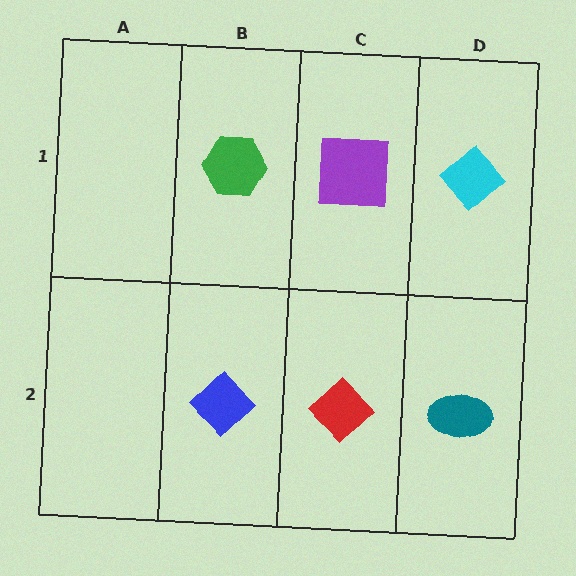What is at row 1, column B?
A green hexagon.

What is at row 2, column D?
A teal ellipse.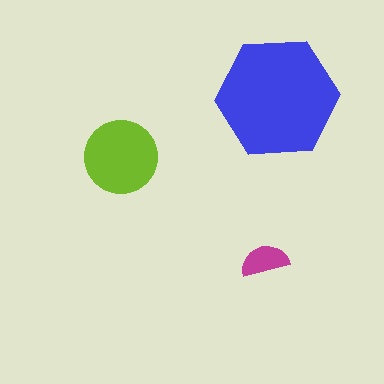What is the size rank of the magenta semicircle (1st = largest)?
3rd.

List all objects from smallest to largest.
The magenta semicircle, the lime circle, the blue hexagon.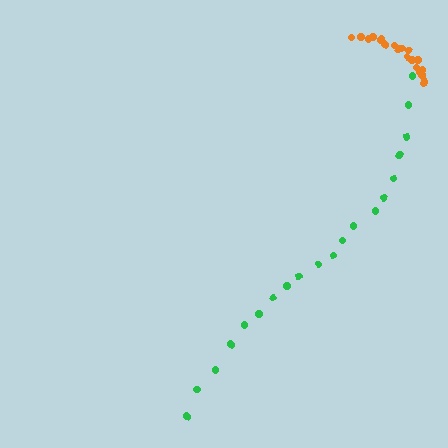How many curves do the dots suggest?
There are 2 distinct paths.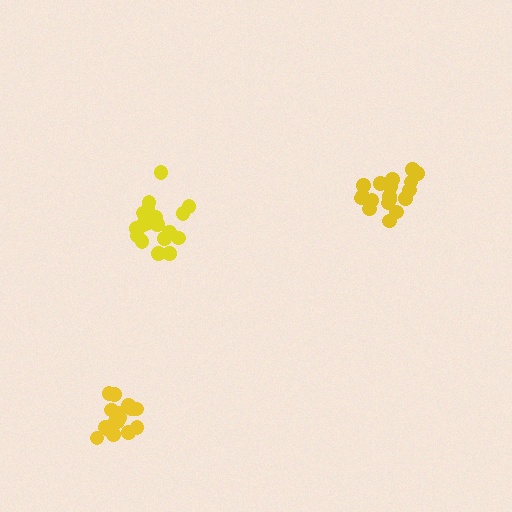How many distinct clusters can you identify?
There are 3 distinct clusters.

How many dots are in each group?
Group 1: 18 dots, Group 2: 19 dots, Group 3: 16 dots (53 total).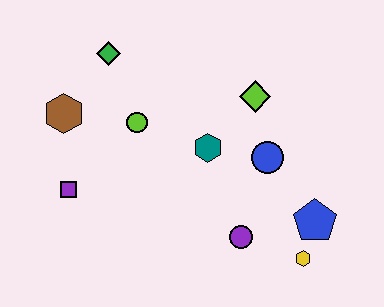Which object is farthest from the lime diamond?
The purple square is farthest from the lime diamond.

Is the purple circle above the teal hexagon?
No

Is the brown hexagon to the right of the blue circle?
No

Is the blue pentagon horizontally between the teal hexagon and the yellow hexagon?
No